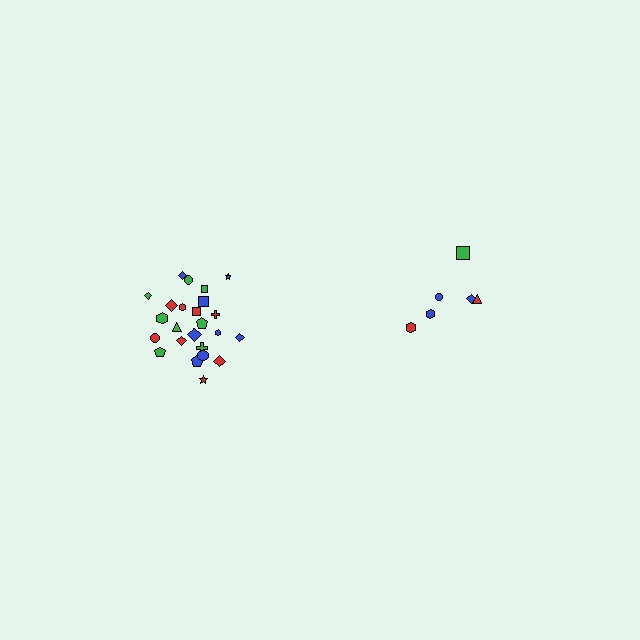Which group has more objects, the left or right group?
The left group.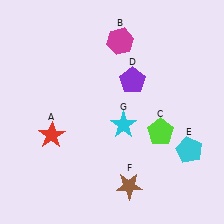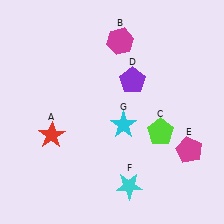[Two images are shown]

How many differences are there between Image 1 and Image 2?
There are 2 differences between the two images.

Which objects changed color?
E changed from cyan to magenta. F changed from brown to cyan.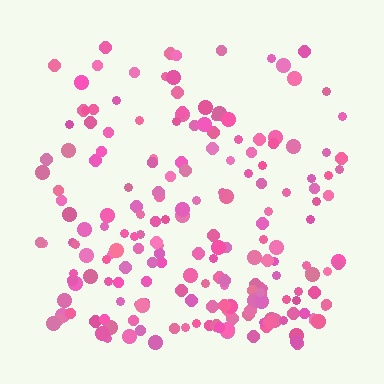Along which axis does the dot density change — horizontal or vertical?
Vertical.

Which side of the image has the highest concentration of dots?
The bottom.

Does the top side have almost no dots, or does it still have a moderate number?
Still a moderate number, just noticeably fewer than the bottom.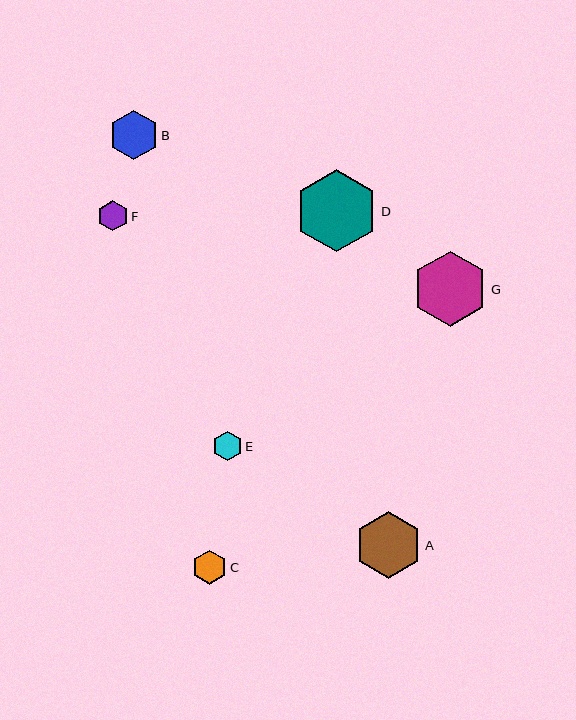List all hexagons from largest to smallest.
From largest to smallest: D, G, A, B, C, F, E.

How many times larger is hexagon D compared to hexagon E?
Hexagon D is approximately 2.8 times the size of hexagon E.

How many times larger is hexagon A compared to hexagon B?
Hexagon A is approximately 1.4 times the size of hexagon B.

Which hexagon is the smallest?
Hexagon E is the smallest with a size of approximately 30 pixels.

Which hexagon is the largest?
Hexagon D is the largest with a size of approximately 83 pixels.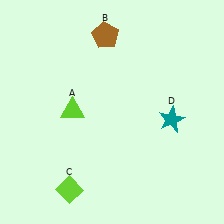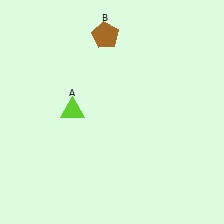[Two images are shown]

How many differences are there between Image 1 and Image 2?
There are 2 differences between the two images.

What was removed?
The teal star (D), the lime diamond (C) were removed in Image 2.